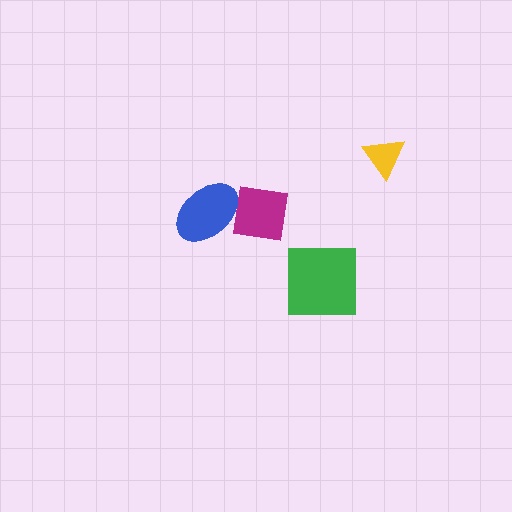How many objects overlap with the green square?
0 objects overlap with the green square.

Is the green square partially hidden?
No, no other shape covers it.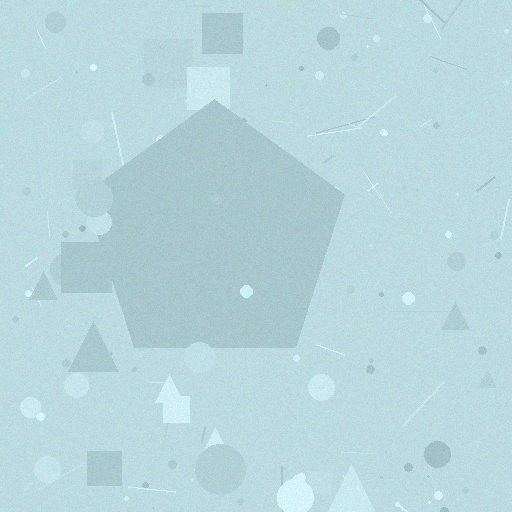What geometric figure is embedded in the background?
A pentagon is embedded in the background.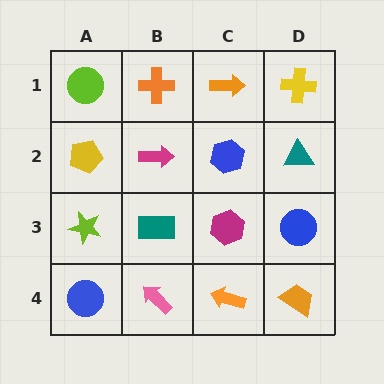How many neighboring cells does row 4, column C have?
3.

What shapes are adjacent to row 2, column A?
A lime circle (row 1, column A), a lime star (row 3, column A), a magenta arrow (row 2, column B).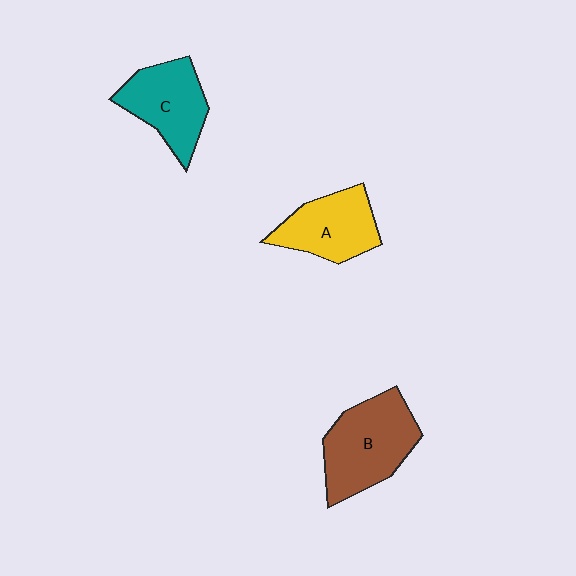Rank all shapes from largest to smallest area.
From largest to smallest: B (brown), C (teal), A (yellow).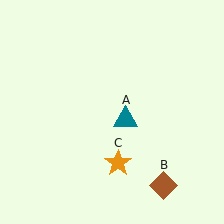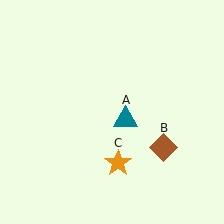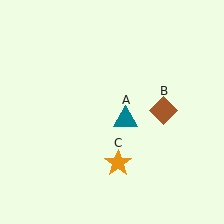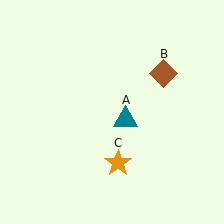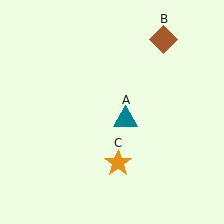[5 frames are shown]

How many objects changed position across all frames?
1 object changed position: brown diamond (object B).